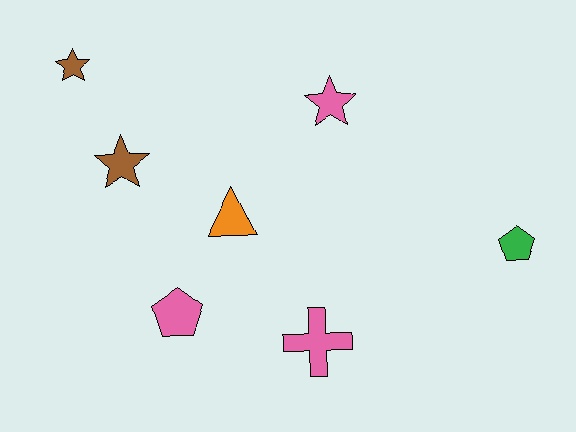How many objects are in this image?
There are 7 objects.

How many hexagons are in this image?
There are no hexagons.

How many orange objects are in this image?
There is 1 orange object.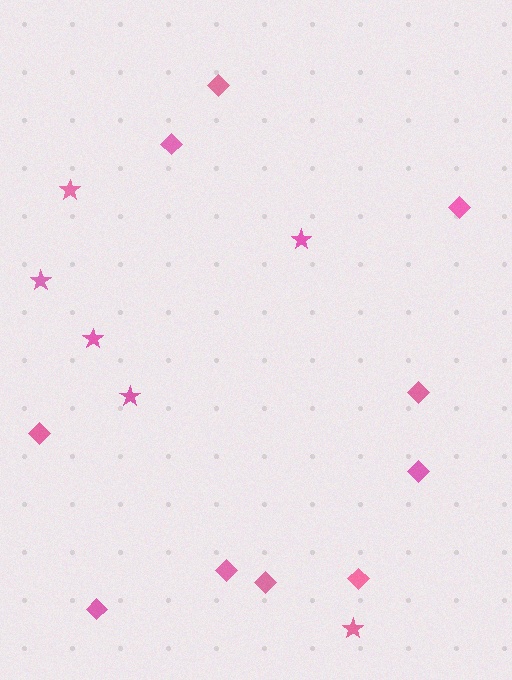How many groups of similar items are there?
There are 2 groups: one group of diamonds (10) and one group of stars (6).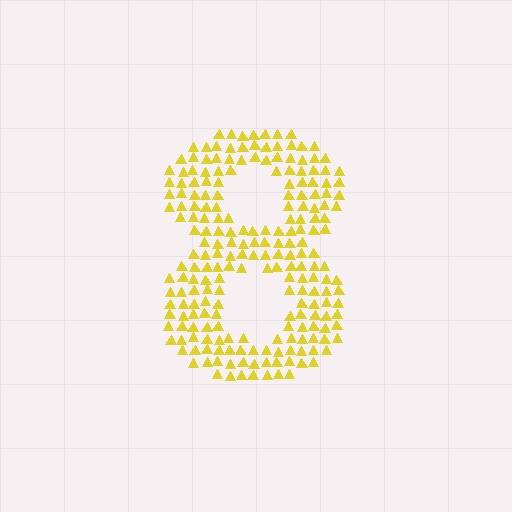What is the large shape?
The large shape is the digit 8.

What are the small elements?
The small elements are triangles.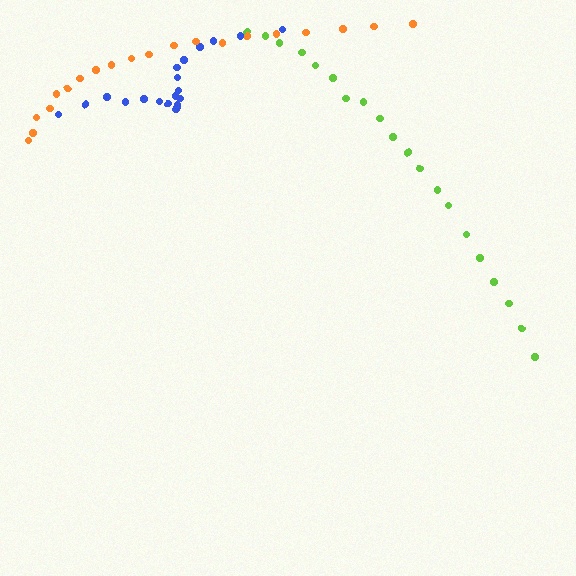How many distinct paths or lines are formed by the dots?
There are 3 distinct paths.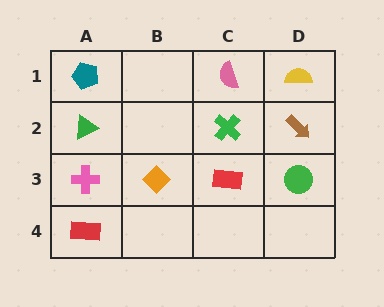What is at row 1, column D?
A yellow semicircle.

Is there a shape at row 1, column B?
No, that cell is empty.